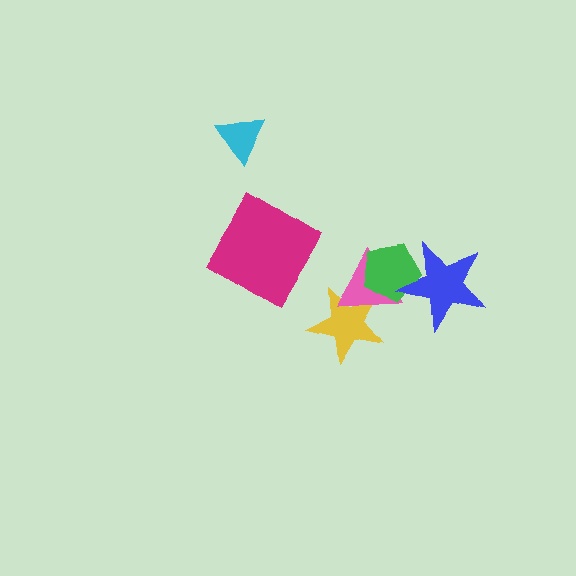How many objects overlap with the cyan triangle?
0 objects overlap with the cyan triangle.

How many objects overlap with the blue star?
2 objects overlap with the blue star.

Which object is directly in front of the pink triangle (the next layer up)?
The green pentagon is directly in front of the pink triangle.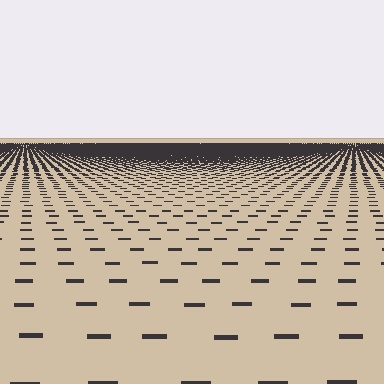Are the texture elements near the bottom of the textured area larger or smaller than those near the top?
Larger. Near the bottom, elements are closer to the viewer and appear at a bigger on-screen size.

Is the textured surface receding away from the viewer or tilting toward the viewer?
The surface is receding away from the viewer. Texture elements get smaller and denser toward the top.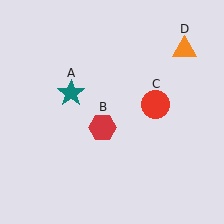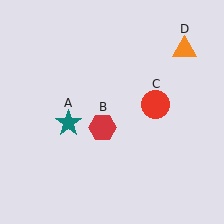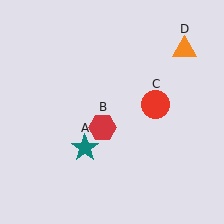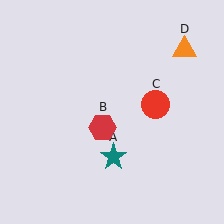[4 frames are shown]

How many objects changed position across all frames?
1 object changed position: teal star (object A).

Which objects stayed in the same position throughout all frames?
Red hexagon (object B) and red circle (object C) and orange triangle (object D) remained stationary.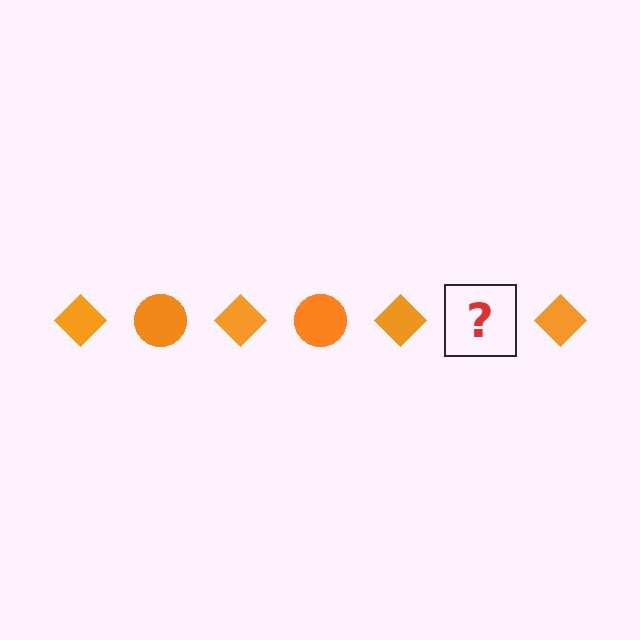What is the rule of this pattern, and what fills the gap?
The rule is that the pattern cycles through diamond, circle shapes in orange. The gap should be filled with an orange circle.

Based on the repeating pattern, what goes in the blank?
The blank should be an orange circle.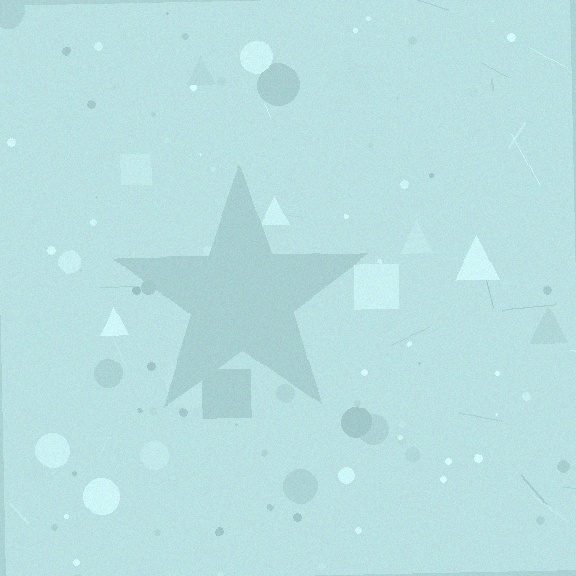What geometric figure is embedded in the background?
A star is embedded in the background.